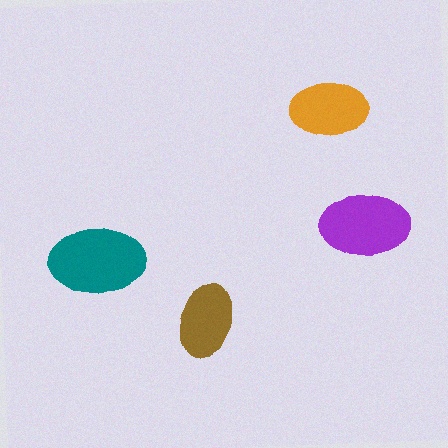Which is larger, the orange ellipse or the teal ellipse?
The teal one.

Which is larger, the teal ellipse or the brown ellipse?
The teal one.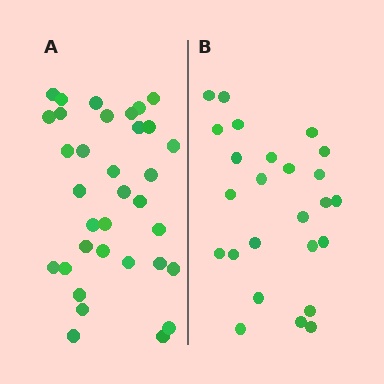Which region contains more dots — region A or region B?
Region A (the left region) has more dots.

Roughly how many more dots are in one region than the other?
Region A has roughly 8 or so more dots than region B.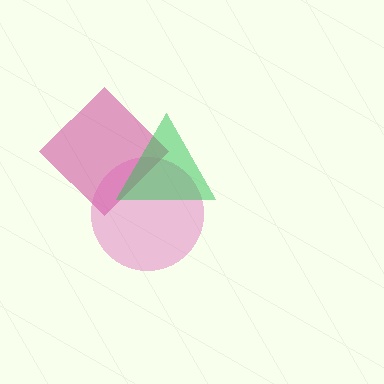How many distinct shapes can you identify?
There are 3 distinct shapes: a magenta diamond, a pink circle, a green triangle.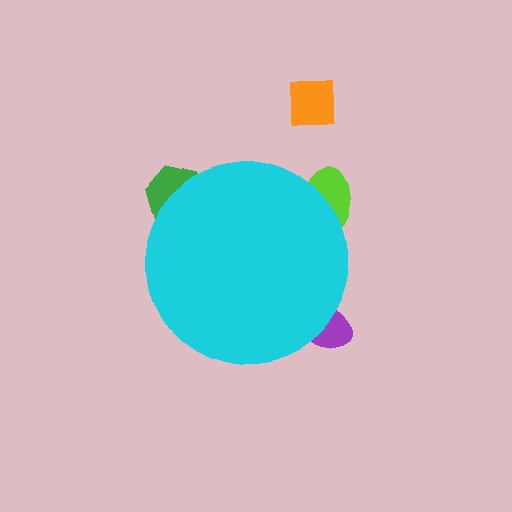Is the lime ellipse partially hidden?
Yes, the lime ellipse is partially hidden behind the cyan circle.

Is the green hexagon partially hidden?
Yes, the green hexagon is partially hidden behind the cyan circle.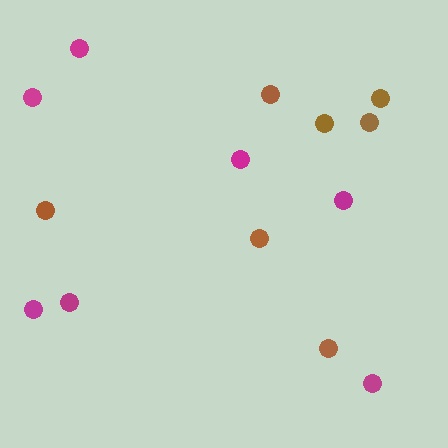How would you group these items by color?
There are 2 groups: one group of magenta circles (7) and one group of brown circles (7).